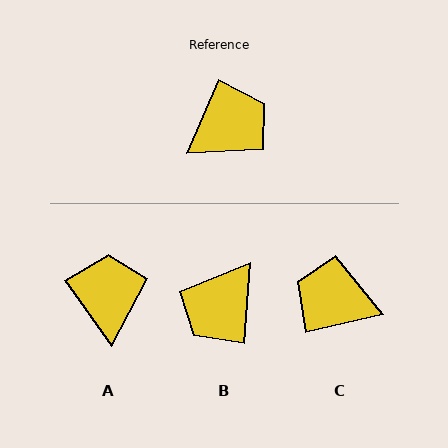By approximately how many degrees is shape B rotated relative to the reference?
Approximately 161 degrees clockwise.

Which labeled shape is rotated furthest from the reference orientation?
B, about 161 degrees away.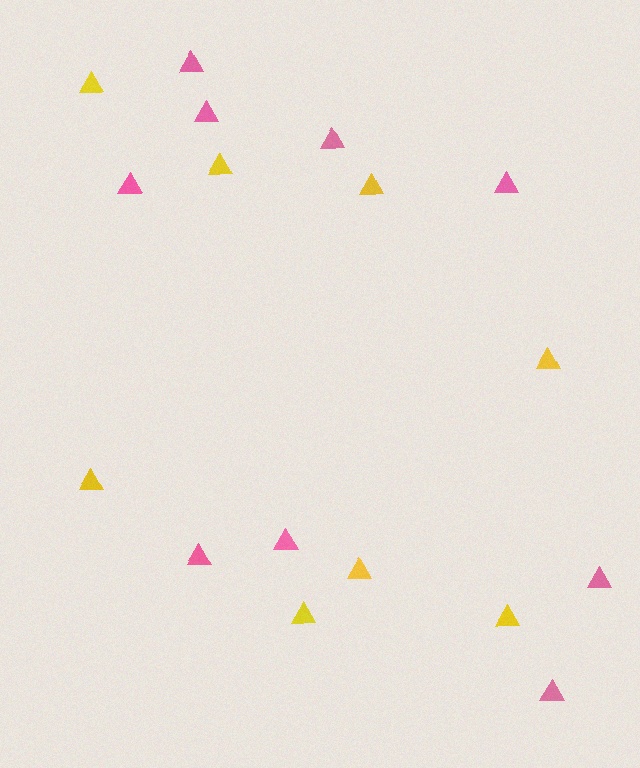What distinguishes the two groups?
There are 2 groups: one group of yellow triangles (8) and one group of pink triangles (9).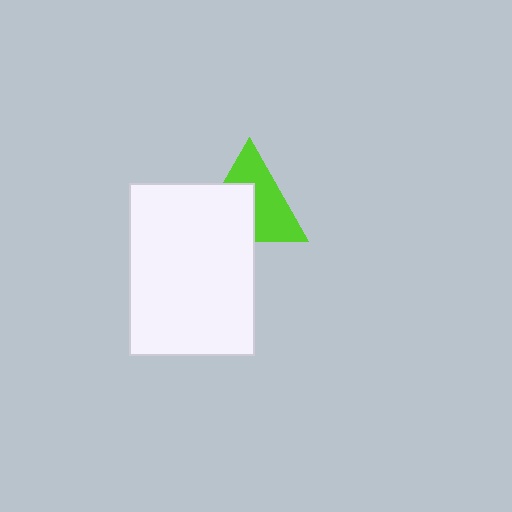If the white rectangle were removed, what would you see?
You would see the complete lime triangle.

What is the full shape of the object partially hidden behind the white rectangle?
The partially hidden object is a lime triangle.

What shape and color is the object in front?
The object in front is a white rectangle.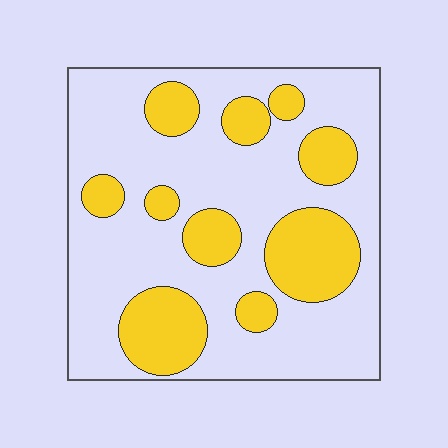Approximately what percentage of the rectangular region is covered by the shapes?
Approximately 30%.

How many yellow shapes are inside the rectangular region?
10.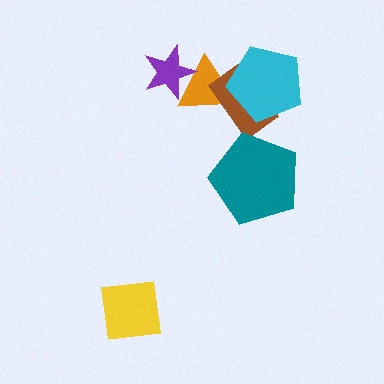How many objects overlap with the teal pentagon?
0 objects overlap with the teal pentagon.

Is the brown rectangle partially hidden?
Yes, it is partially covered by another shape.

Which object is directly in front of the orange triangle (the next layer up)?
The brown rectangle is directly in front of the orange triangle.